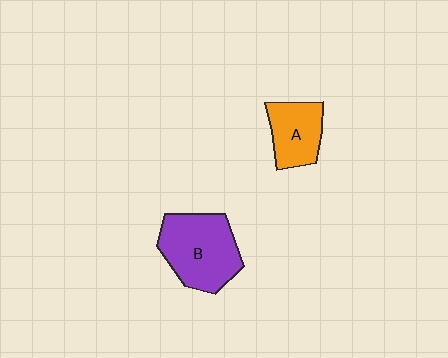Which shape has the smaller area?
Shape A (orange).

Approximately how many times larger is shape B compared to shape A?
Approximately 1.6 times.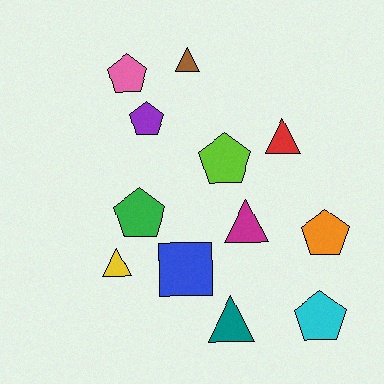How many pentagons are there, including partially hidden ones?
There are 6 pentagons.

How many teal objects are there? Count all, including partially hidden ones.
There is 1 teal object.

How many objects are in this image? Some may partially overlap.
There are 12 objects.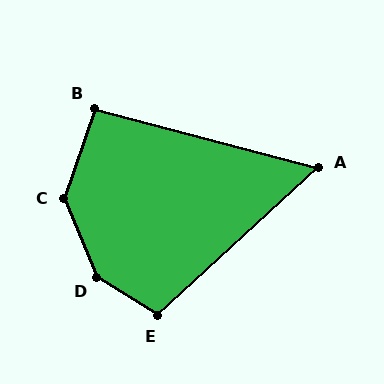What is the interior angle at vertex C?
Approximately 139 degrees (obtuse).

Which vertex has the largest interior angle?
D, at approximately 144 degrees.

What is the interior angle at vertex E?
Approximately 105 degrees (obtuse).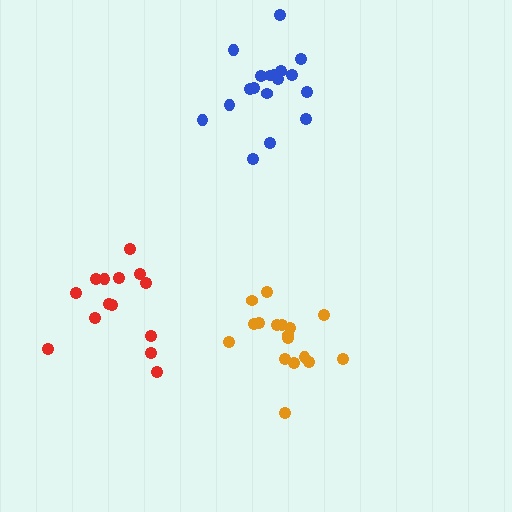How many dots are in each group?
Group 1: 18 dots, Group 2: 17 dots, Group 3: 14 dots (49 total).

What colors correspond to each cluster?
The clusters are colored: blue, orange, red.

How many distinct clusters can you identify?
There are 3 distinct clusters.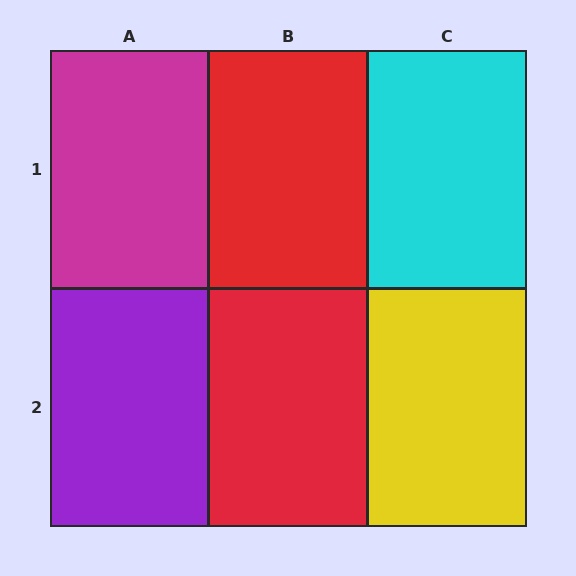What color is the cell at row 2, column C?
Yellow.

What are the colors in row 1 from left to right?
Magenta, red, cyan.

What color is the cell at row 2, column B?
Red.